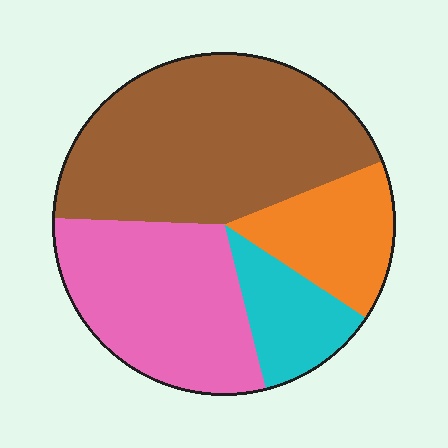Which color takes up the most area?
Brown, at roughly 45%.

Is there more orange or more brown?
Brown.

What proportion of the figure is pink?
Pink covers about 30% of the figure.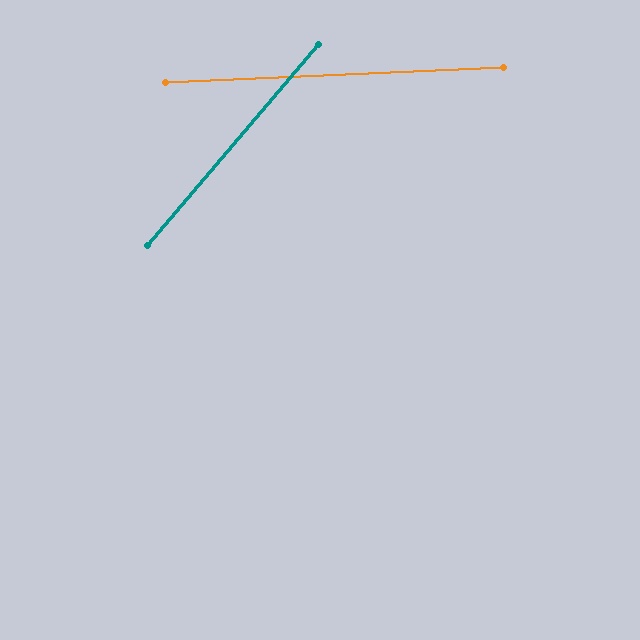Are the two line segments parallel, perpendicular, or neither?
Neither parallel nor perpendicular — they differ by about 47°.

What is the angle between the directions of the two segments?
Approximately 47 degrees.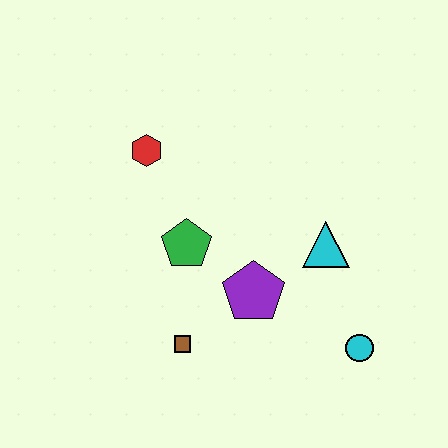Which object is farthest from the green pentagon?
The cyan circle is farthest from the green pentagon.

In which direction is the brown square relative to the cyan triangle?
The brown square is to the left of the cyan triangle.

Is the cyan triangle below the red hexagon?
Yes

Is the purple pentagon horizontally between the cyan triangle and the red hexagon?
Yes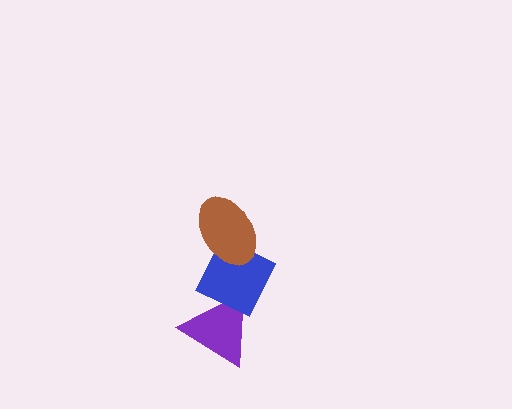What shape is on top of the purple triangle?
The blue diamond is on top of the purple triangle.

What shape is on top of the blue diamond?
The brown ellipse is on top of the blue diamond.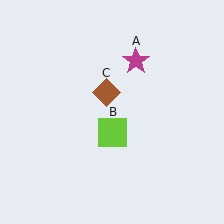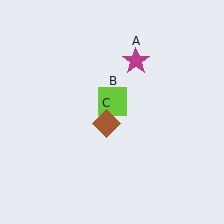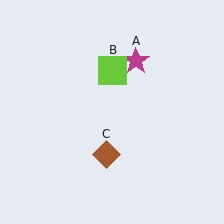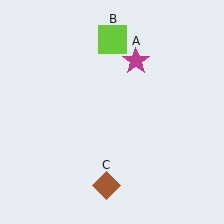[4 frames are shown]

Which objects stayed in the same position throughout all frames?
Magenta star (object A) remained stationary.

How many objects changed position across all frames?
2 objects changed position: lime square (object B), brown diamond (object C).